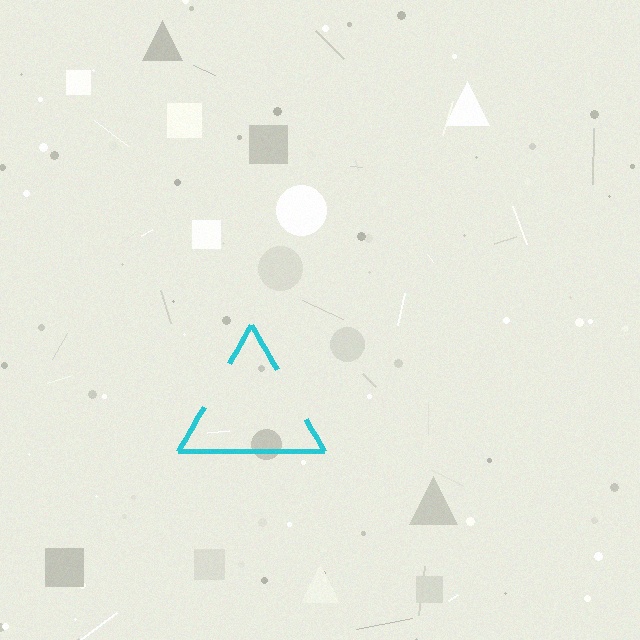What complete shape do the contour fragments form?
The contour fragments form a triangle.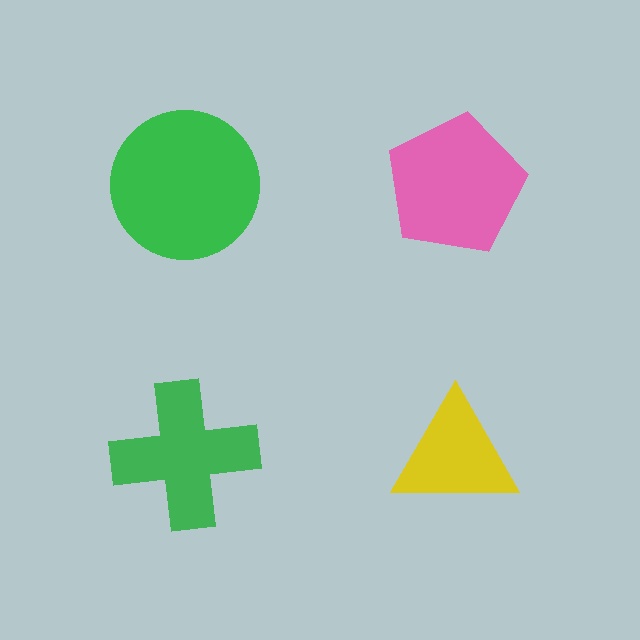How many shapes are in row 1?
2 shapes.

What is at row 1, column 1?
A green circle.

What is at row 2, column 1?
A green cross.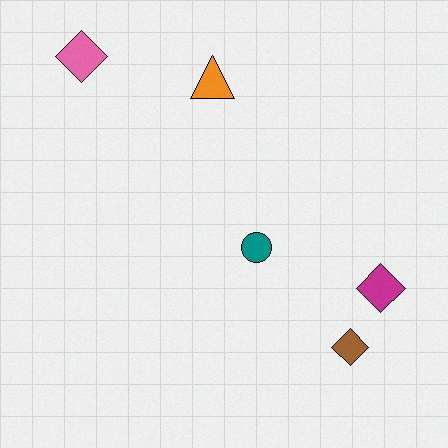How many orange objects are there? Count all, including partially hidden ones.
There is 1 orange object.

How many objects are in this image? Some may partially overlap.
There are 5 objects.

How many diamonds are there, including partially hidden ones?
There are 3 diamonds.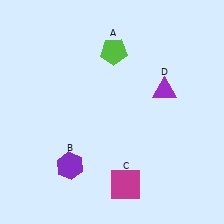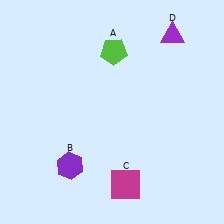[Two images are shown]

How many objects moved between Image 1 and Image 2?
1 object moved between the two images.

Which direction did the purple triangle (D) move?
The purple triangle (D) moved up.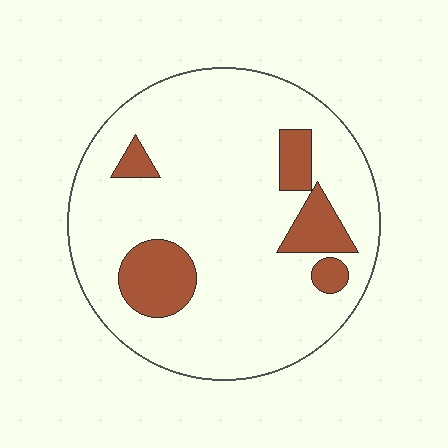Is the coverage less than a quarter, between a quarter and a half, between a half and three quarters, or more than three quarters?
Less than a quarter.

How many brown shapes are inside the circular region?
5.